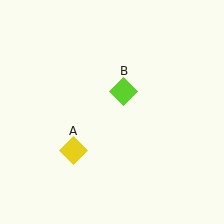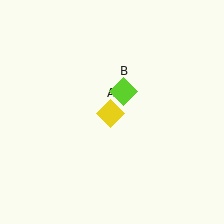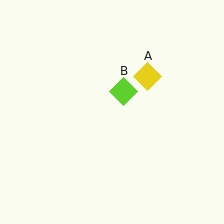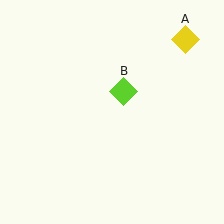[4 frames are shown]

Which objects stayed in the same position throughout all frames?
Lime diamond (object B) remained stationary.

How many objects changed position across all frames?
1 object changed position: yellow diamond (object A).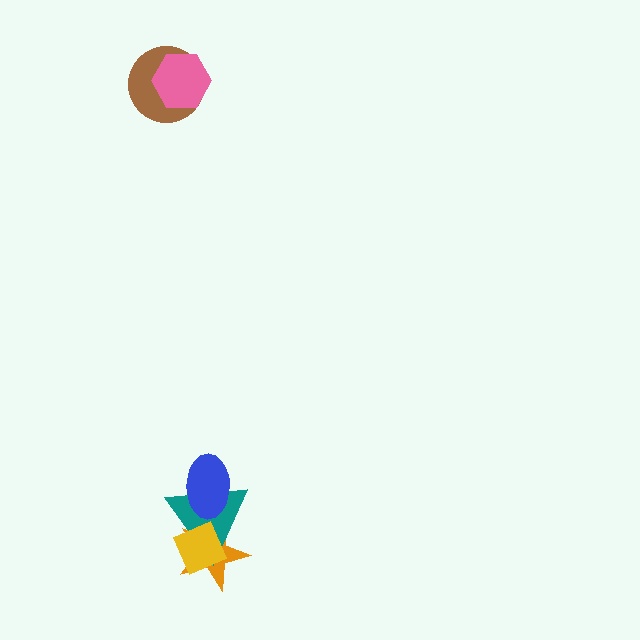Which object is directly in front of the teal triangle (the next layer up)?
The yellow diamond is directly in front of the teal triangle.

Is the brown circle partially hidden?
Yes, it is partially covered by another shape.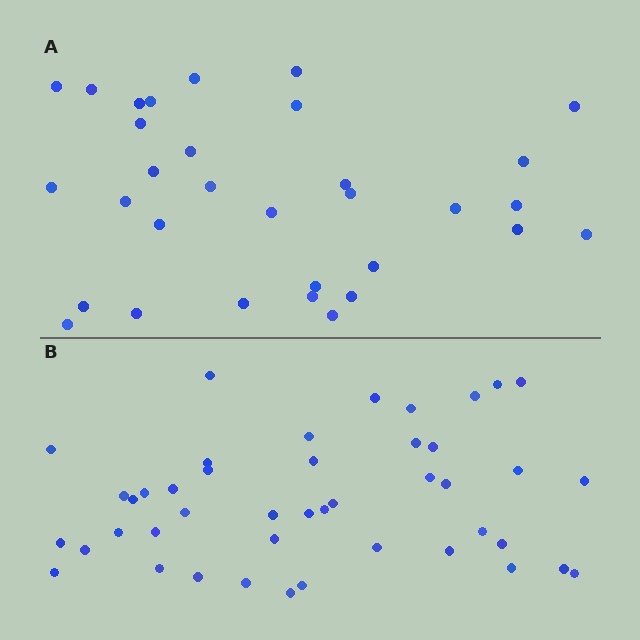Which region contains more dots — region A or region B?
Region B (the bottom region) has more dots.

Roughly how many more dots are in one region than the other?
Region B has roughly 12 or so more dots than region A.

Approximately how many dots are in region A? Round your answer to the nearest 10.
About 30 dots. (The exact count is 32, which rounds to 30.)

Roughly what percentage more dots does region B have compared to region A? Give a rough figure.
About 40% more.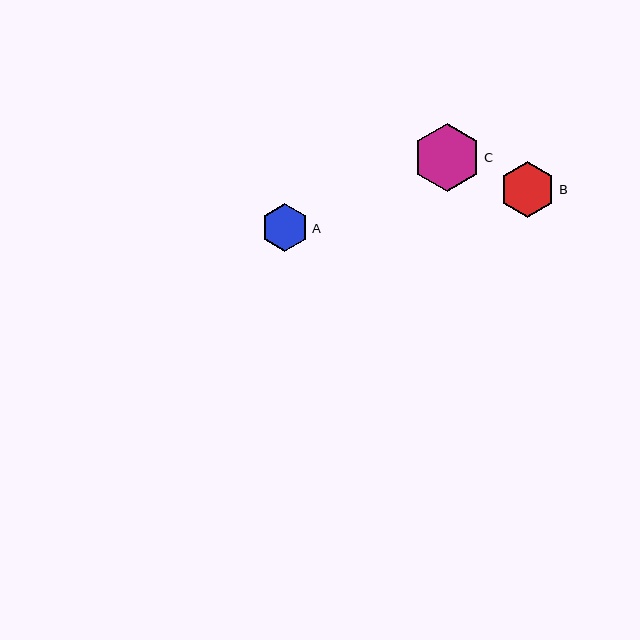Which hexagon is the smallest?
Hexagon A is the smallest with a size of approximately 48 pixels.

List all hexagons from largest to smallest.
From largest to smallest: C, B, A.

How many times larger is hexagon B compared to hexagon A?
Hexagon B is approximately 1.2 times the size of hexagon A.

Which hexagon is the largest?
Hexagon C is the largest with a size of approximately 68 pixels.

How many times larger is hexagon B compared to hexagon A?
Hexagon B is approximately 1.2 times the size of hexagon A.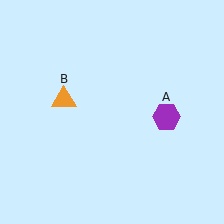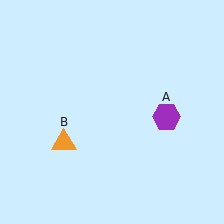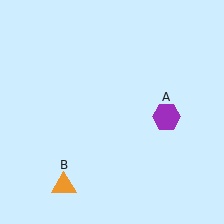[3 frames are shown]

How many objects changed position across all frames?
1 object changed position: orange triangle (object B).